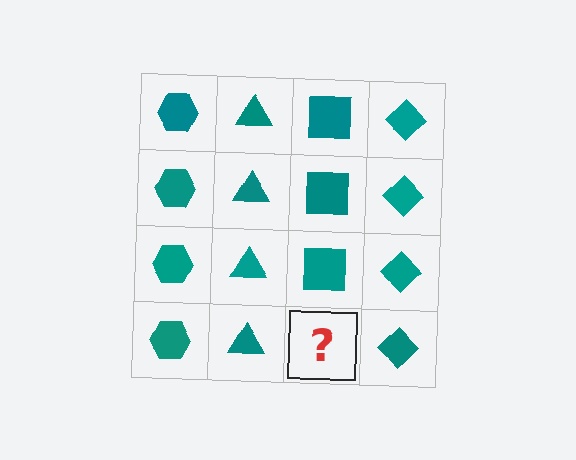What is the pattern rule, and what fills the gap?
The rule is that each column has a consistent shape. The gap should be filled with a teal square.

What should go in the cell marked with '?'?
The missing cell should contain a teal square.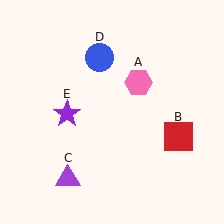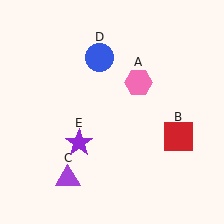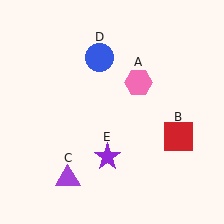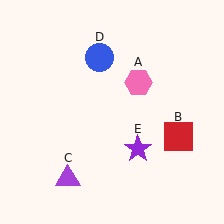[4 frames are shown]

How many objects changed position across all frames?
1 object changed position: purple star (object E).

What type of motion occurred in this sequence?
The purple star (object E) rotated counterclockwise around the center of the scene.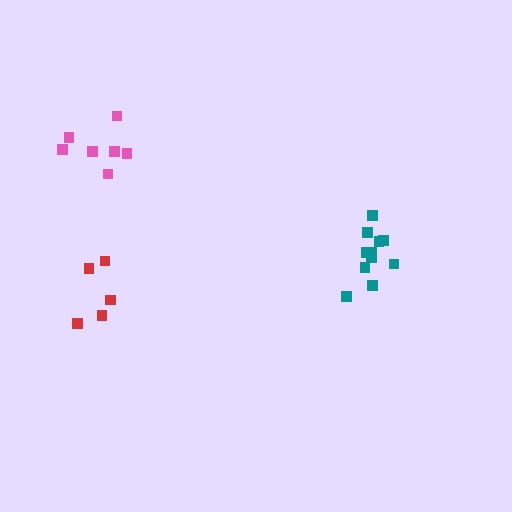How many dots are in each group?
Group 1: 5 dots, Group 2: 11 dots, Group 3: 7 dots (23 total).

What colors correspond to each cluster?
The clusters are colored: red, teal, pink.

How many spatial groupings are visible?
There are 3 spatial groupings.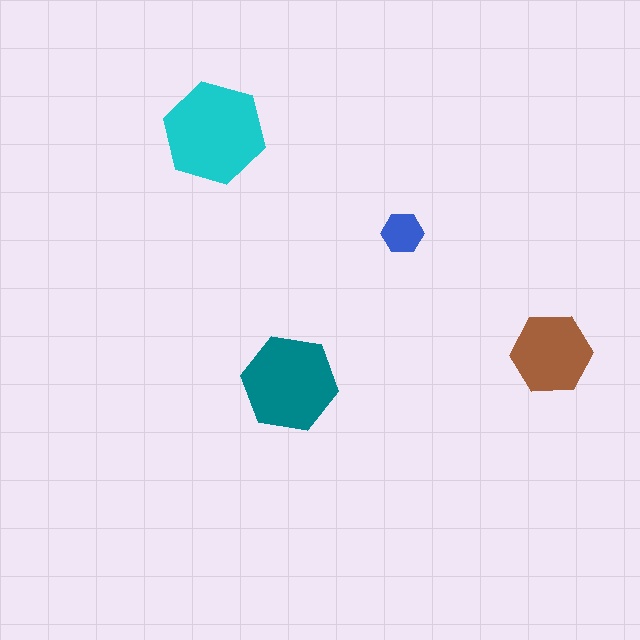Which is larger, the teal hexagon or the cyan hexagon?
The cyan one.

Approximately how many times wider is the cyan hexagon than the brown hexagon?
About 1.5 times wider.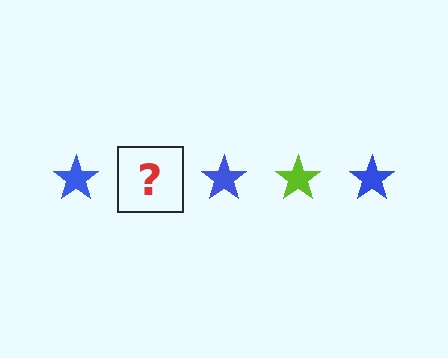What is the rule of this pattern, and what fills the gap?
The rule is that the pattern cycles through blue, lime stars. The gap should be filled with a lime star.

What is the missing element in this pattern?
The missing element is a lime star.